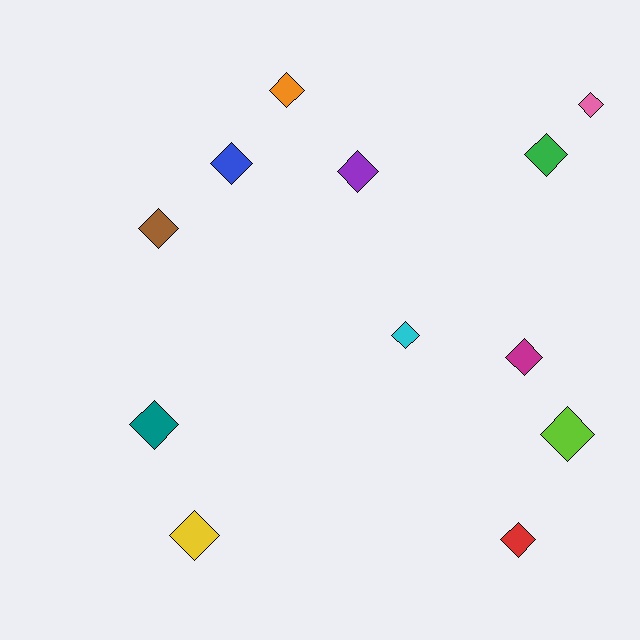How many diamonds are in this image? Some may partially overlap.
There are 12 diamonds.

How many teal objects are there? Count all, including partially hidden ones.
There is 1 teal object.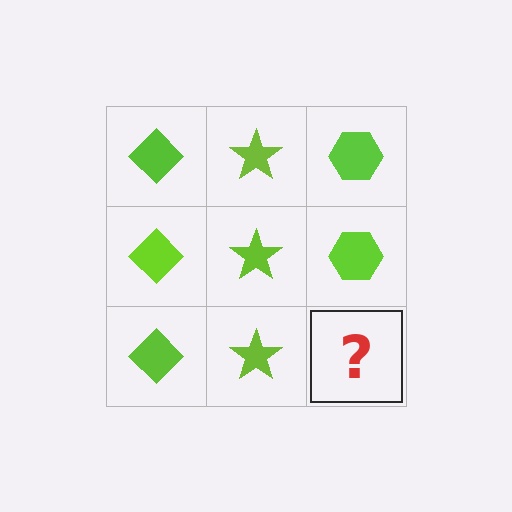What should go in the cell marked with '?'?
The missing cell should contain a lime hexagon.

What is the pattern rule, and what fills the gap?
The rule is that each column has a consistent shape. The gap should be filled with a lime hexagon.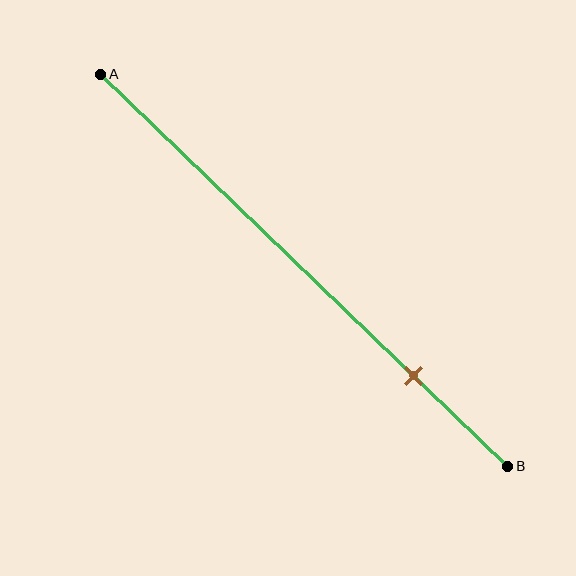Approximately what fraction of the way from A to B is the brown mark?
The brown mark is approximately 75% of the way from A to B.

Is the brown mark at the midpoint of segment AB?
No, the mark is at about 75% from A, not at the 50% midpoint.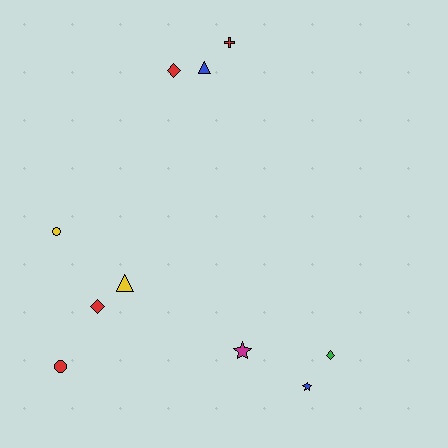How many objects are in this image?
There are 10 objects.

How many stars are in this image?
There are 2 stars.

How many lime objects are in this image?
There are no lime objects.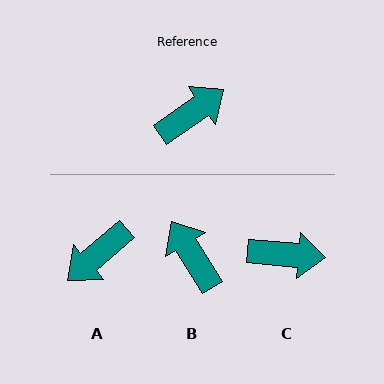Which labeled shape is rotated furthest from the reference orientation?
A, about 174 degrees away.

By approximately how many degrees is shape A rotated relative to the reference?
Approximately 174 degrees clockwise.